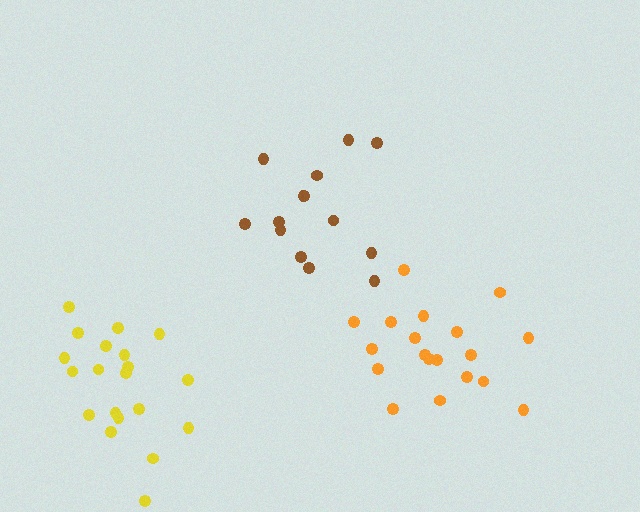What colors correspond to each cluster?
The clusters are colored: orange, brown, yellow.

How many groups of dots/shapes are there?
There are 3 groups.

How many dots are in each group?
Group 1: 19 dots, Group 2: 14 dots, Group 3: 20 dots (53 total).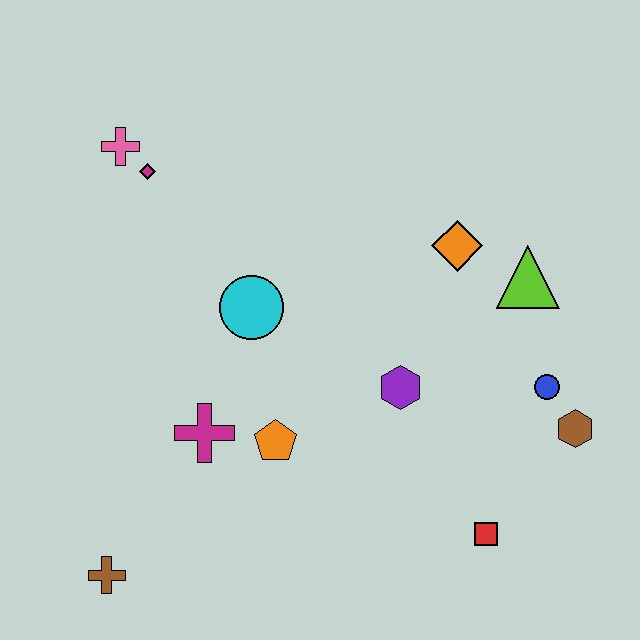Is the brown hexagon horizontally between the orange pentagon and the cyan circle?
No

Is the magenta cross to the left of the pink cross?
No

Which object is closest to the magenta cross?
The orange pentagon is closest to the magenta cross.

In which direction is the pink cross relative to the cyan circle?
The pink cross is above the cyan circle.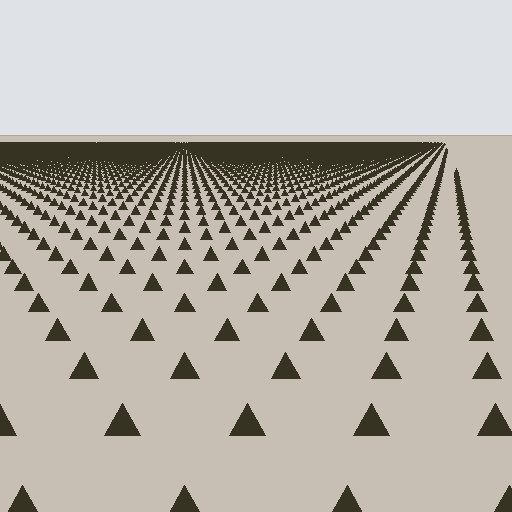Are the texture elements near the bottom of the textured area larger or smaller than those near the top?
Larger. Near the bottom, elements are closer to the viewer and appear at a bigger on-screen size.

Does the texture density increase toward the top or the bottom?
Density increases toward the top.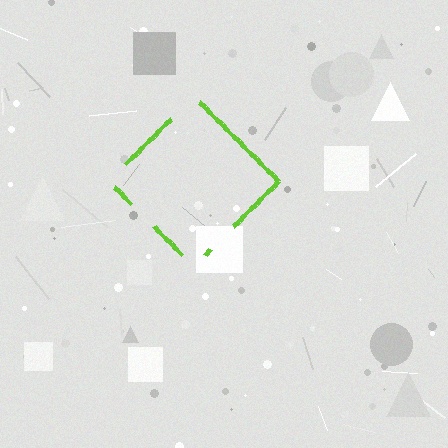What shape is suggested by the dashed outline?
The dashed outline suggests a diamond.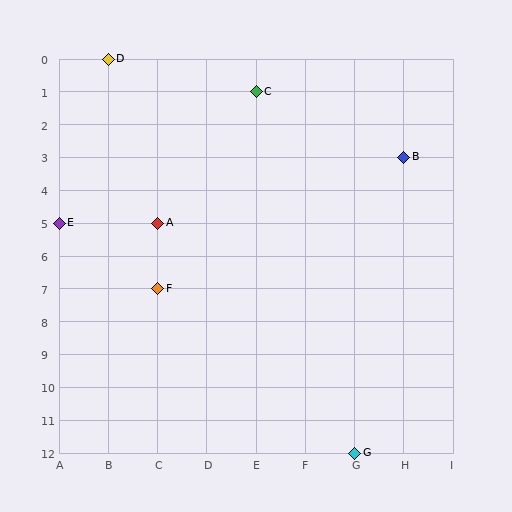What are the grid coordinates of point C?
Point C is at grid coordinates (E, 1).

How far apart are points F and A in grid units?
Points F and A are 2 rows apart.